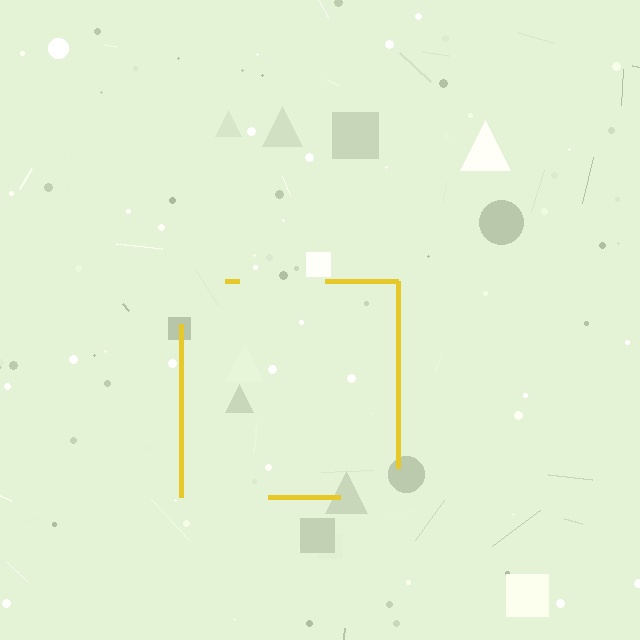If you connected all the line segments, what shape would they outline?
They would outline a square.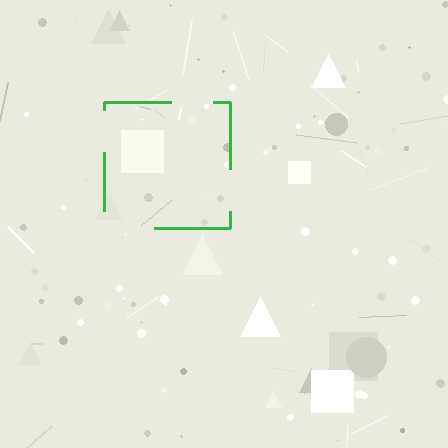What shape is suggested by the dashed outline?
The dashed outline suggests a square.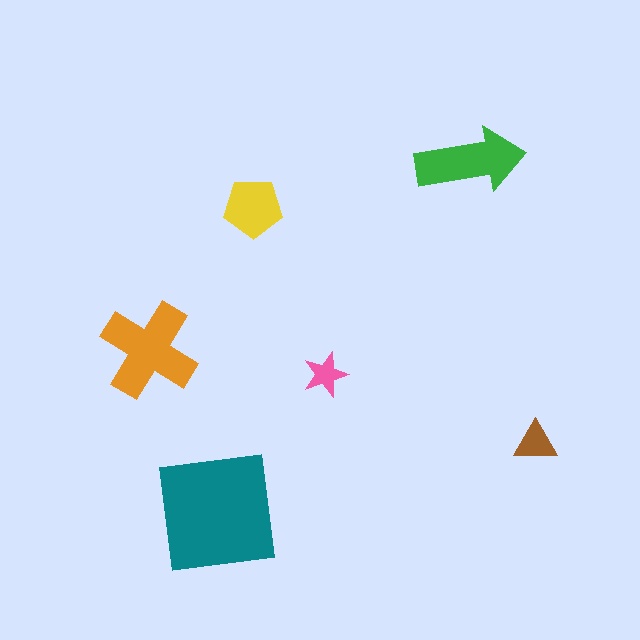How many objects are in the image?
There are 6 objects in the image.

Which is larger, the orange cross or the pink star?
The orange cross.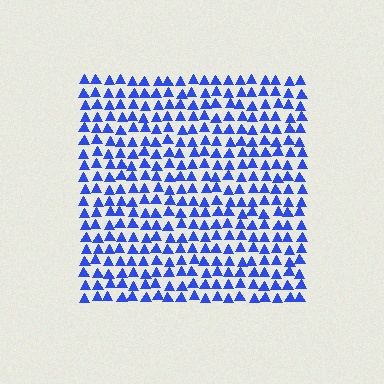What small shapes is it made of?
It is made of small triangles.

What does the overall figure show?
The overall figure shows a square.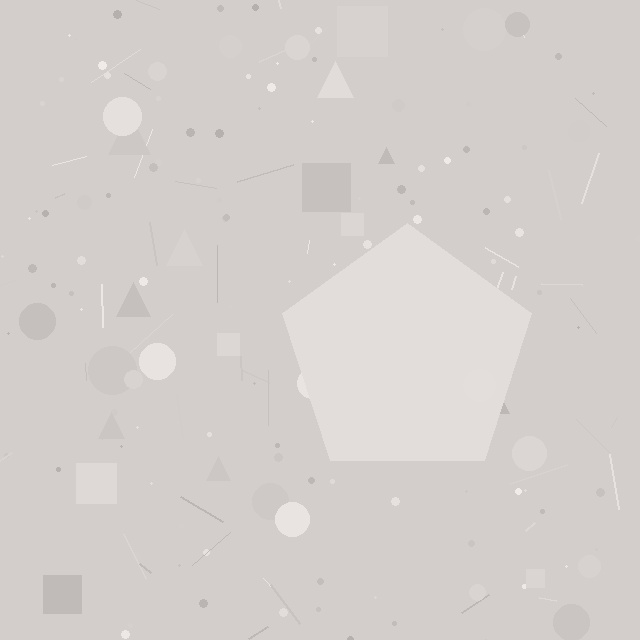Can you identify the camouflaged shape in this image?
The camouflaged shape is a pentagon.